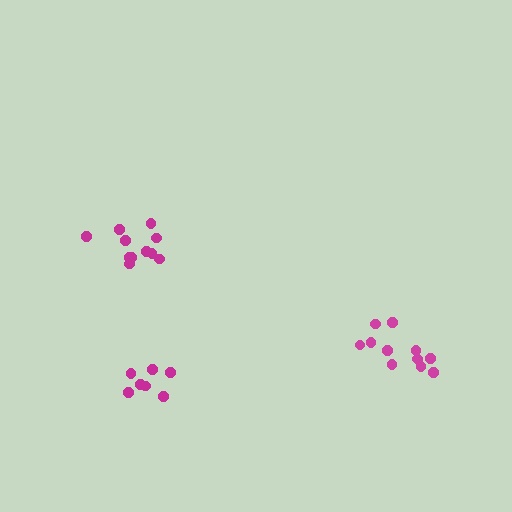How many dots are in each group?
Group 1: 11 dots, Group 2: 11 dots, Group 3: 7 dots (29 total).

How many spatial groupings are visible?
There are 3 spatial groupings.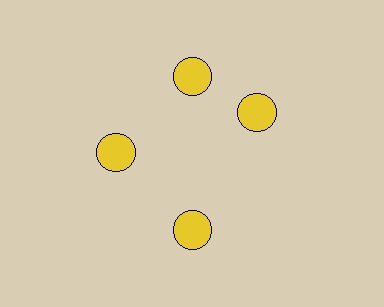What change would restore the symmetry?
The symmetry would be restored by rotating it back into even spacing with its neighbors so that all 4 circles sit at equal angles and equal distance from the center.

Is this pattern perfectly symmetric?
No. The 4 yellow circles are arranged in a ring, but one element near the 3 o'clock position is rotated out of alignment along the ring, breaking the 4-fold rotational symmetry.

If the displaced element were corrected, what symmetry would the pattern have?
It would have 4-fold rotational symmetry — the pattern would map onto itself every 90 degrees.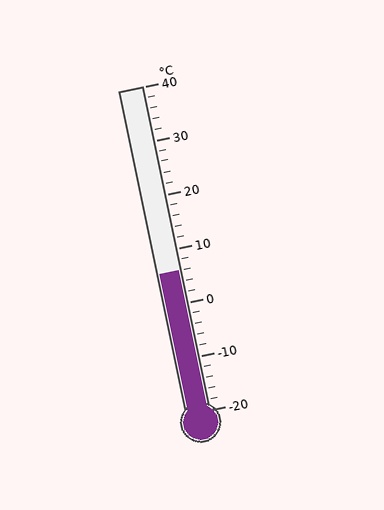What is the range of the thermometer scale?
The thermometer scale ranges from -20°C to 40°C.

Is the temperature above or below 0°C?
The temperature is above 0°C.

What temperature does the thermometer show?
The thermometer shows approximately 6°C.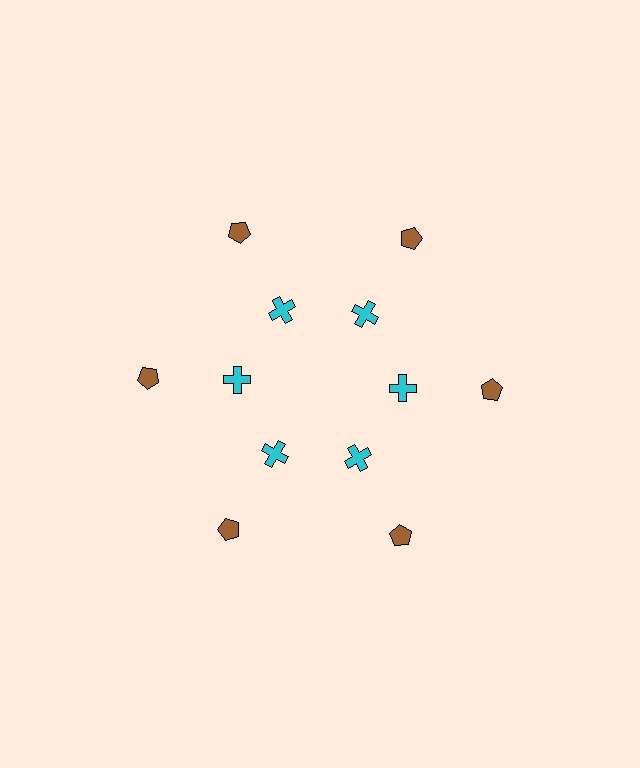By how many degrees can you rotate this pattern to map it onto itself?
The pattern maps onto itself every 60 degrees of rotation.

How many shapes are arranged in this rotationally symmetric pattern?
There are 12 shapes, arranged in 6 groups of 2.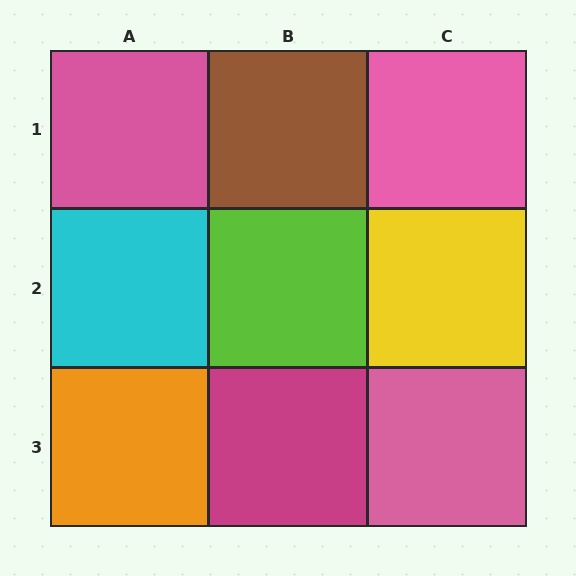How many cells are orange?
1 cell is orange.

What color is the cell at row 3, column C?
Pink.